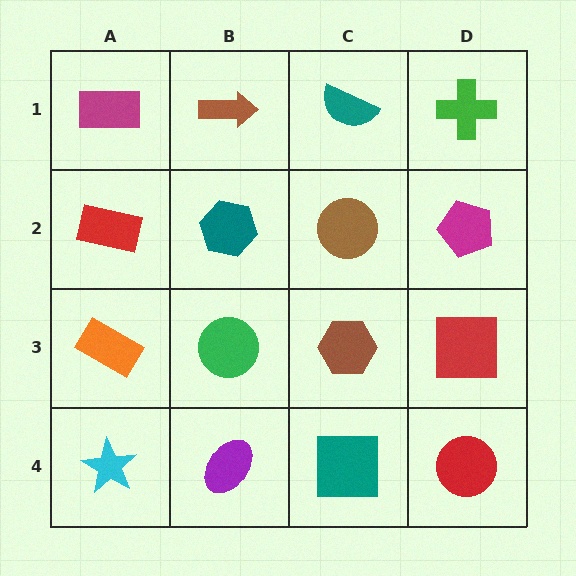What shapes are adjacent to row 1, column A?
A red rectangle (row 2, column A), a brown arrow (row 1, column B).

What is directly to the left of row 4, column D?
A teal square.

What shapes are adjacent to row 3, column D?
A magenta pentagon (row 2, column D), a red circle (row 4, column D), a brown hexagon (row 3, column C).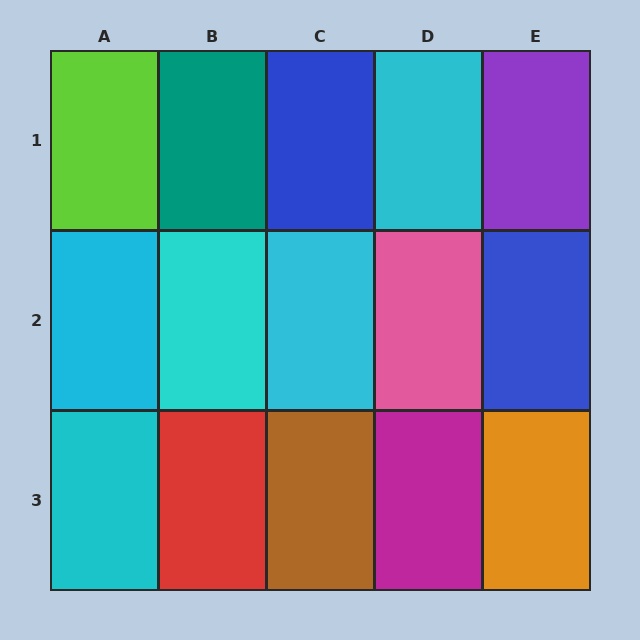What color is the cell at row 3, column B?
Red.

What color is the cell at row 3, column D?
Magenta.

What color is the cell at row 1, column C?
Blue.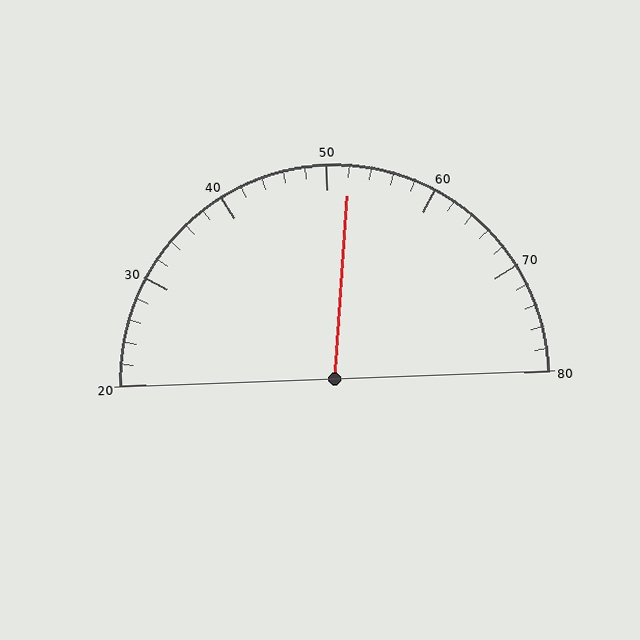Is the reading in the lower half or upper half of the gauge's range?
The reading is in the upper half of the range (20 to 80).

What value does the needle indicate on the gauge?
The needle indicates approximately 52.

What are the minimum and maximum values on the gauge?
The gauge ranges from 20 to 80.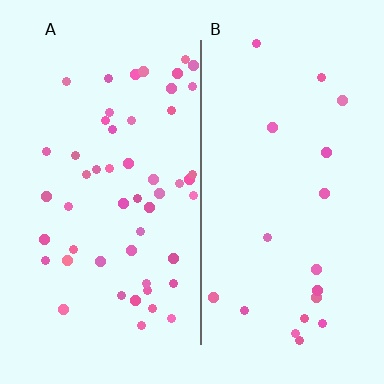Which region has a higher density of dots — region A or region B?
A (the left).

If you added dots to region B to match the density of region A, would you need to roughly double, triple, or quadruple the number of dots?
Approximately triple.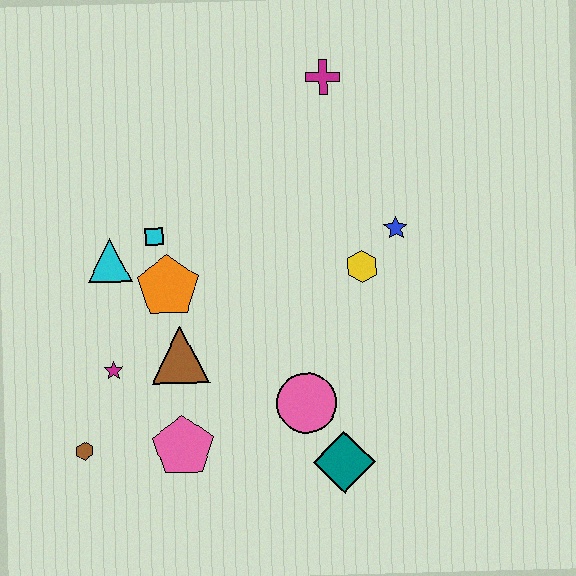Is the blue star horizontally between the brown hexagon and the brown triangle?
No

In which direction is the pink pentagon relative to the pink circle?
The pink pentagon is to the left of the pink circle.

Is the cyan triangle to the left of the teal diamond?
Yes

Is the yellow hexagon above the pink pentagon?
Yes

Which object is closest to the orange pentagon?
The cyan square is closest to the orange pentagon.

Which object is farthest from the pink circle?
The magenta cross is farthest from the pink circle.